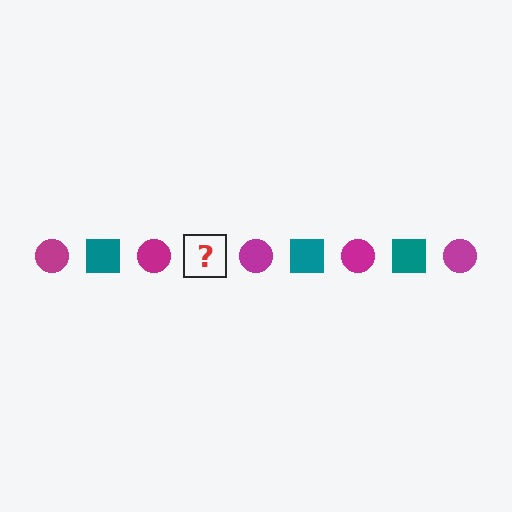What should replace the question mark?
The question mark should be replaced with a teal square.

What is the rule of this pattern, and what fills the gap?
The rule is that the pattern alternates between magenta circle and teal square. The gap should be filled with a teal square.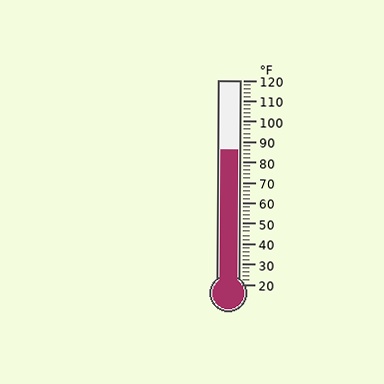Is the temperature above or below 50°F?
The temperature is above 50°F.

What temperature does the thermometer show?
The thermometer shows approximately 86°F.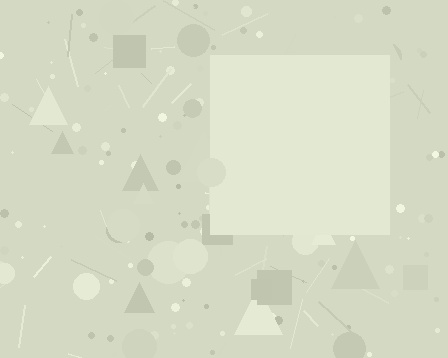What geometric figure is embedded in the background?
A square is embedded in the background.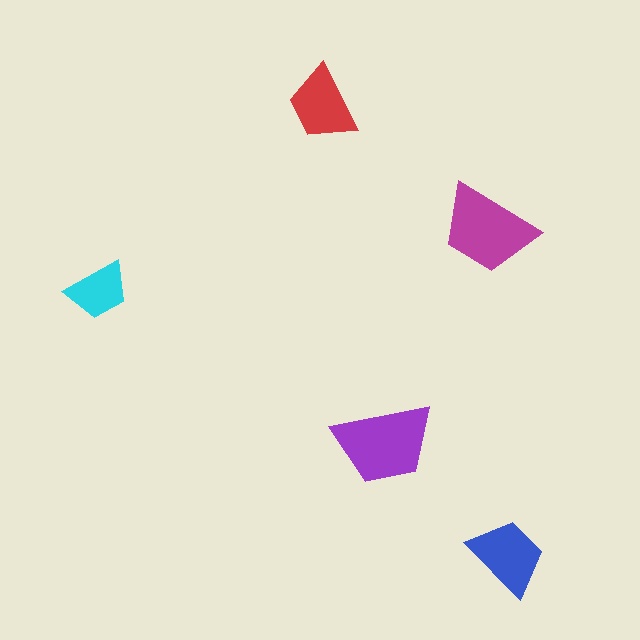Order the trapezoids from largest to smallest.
the purple one, the magenta one, the blue one, the red one, the cyan one.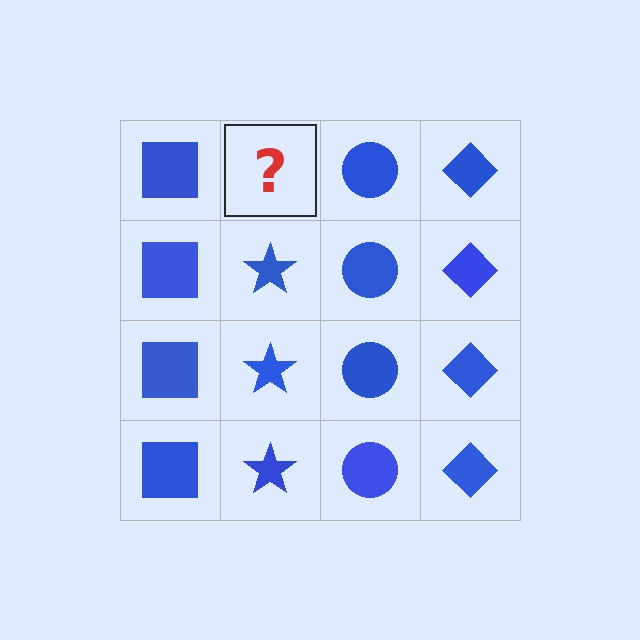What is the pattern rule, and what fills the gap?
The rule is that each column has a consistent shape. The gap should be filled with a blue star.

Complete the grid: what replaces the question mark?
The question mark should be replaced with a blue star.